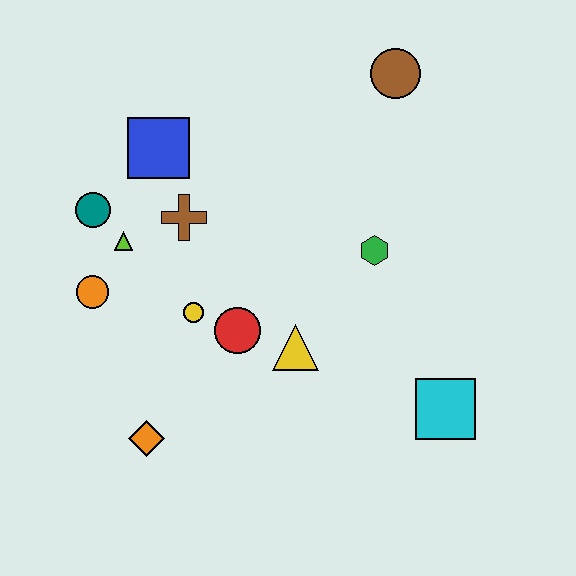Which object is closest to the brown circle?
The green hexagon is closest to the brown circle.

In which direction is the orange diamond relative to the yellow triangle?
The orange diamond is to the left of the yellow triangle.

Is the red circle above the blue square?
No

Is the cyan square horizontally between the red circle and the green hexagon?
No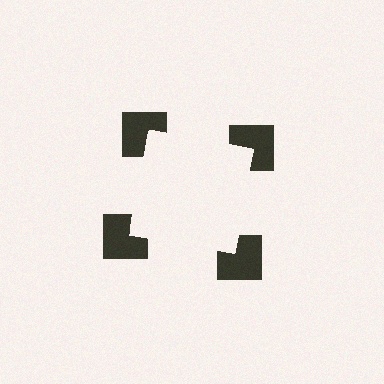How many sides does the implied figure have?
4 sides.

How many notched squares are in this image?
There are 4 — one at each vertex of the illusory square.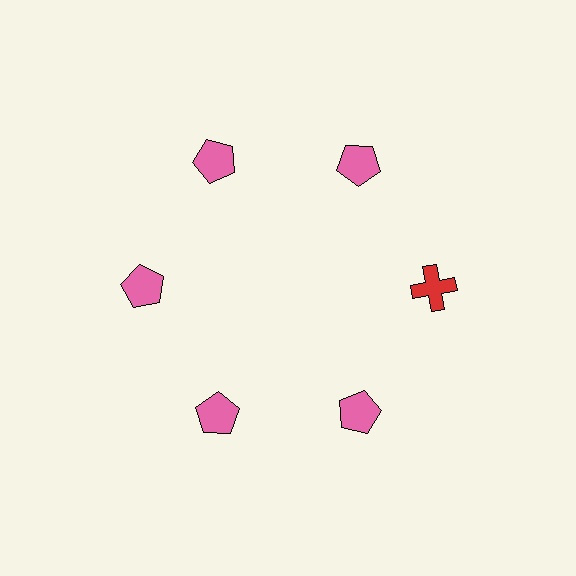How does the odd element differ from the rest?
It differs in both color (red instead of pink) and shape (cross instead of pentagon).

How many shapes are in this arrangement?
There are 6 shapes arranged in a ring pattern.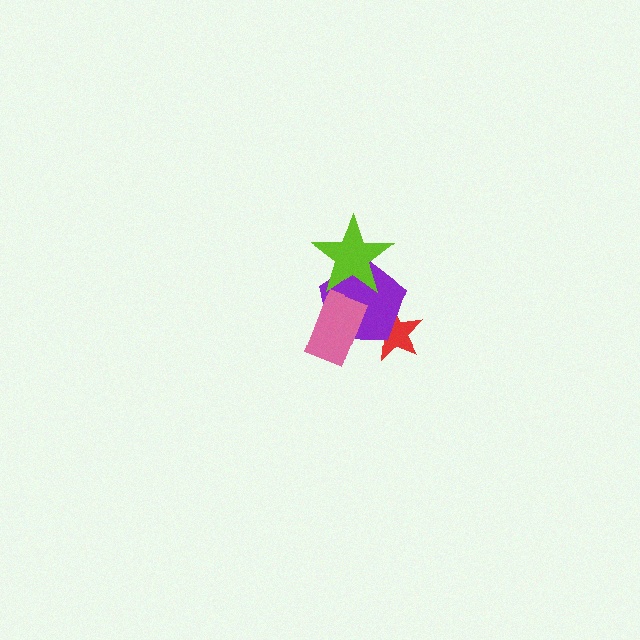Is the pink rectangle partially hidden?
No, no other shape covers it.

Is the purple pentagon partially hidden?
Yes, it is partially covered by another shape.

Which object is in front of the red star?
The purple pentagon is in front of the red star.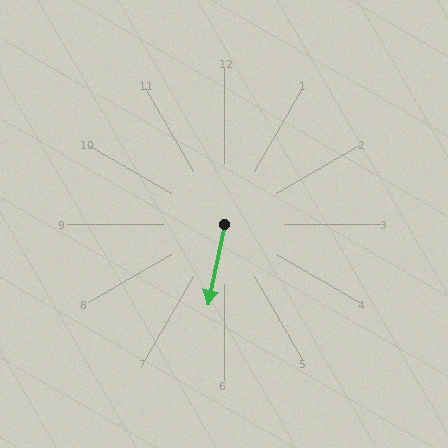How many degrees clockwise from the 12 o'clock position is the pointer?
Approximately 192 degrees.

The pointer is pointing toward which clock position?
Roughly 6 o'clock.